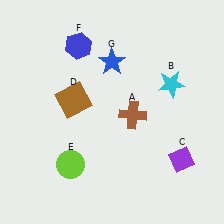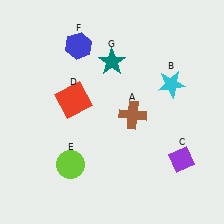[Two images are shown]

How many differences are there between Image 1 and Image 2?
There are 2 differences between the two images.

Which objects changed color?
D changed from brown to red. G changed from blue to teal.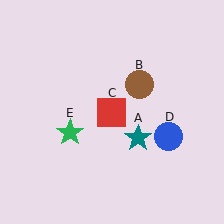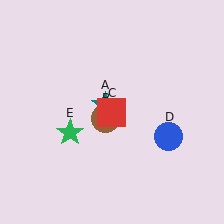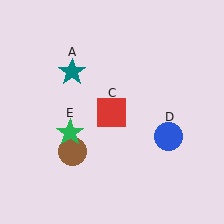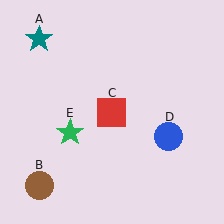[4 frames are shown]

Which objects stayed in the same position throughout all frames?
Red square (object C) and blue circle (object D) and green star (object E) remained stationary.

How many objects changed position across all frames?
2 objects changed position: teal star (object A), brown circle (object B).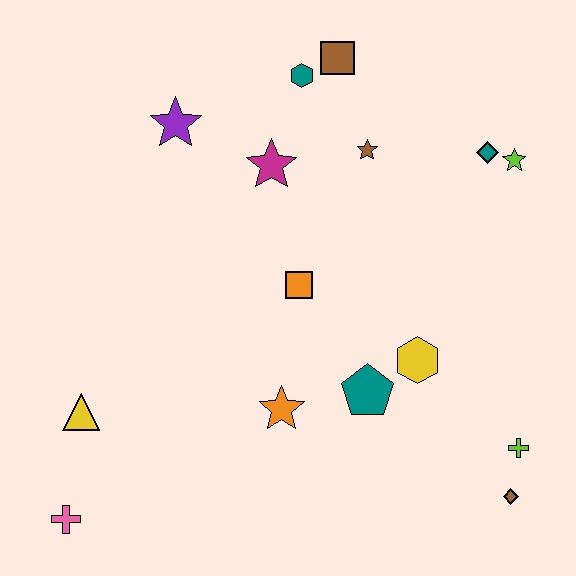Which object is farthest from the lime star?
The pink cross is farthest from the lime star.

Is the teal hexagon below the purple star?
No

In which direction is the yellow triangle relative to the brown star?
The yellow triangle is to the left of the brown star.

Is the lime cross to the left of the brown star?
No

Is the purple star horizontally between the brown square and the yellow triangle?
Yes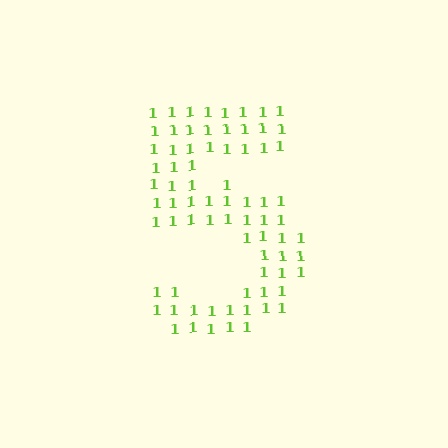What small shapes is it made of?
It is made of small digit 1's.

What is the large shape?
The large shape is the digit 5.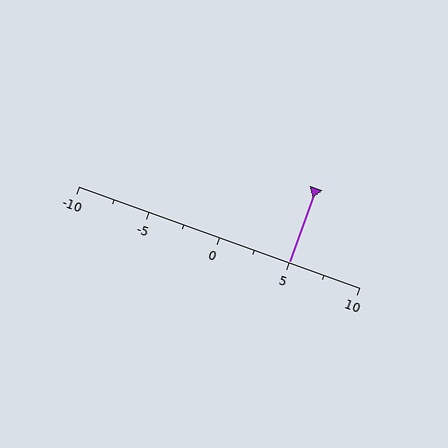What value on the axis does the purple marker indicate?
The marker indicates approximately 5.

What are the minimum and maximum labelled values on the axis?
The axis runs from -10 to 10.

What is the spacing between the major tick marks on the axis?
The major ticks are spaced 5 apart.